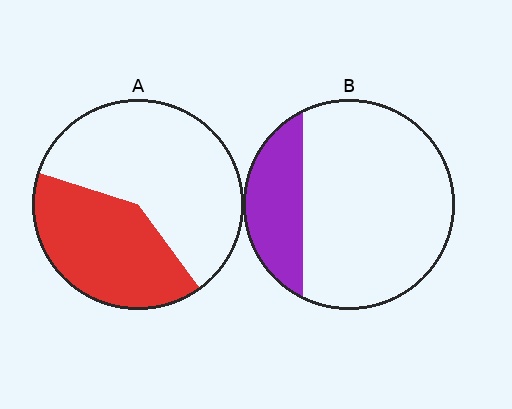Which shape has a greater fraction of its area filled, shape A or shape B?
Shape A.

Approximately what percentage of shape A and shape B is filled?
A is approximately 40% and B is approximately 25%.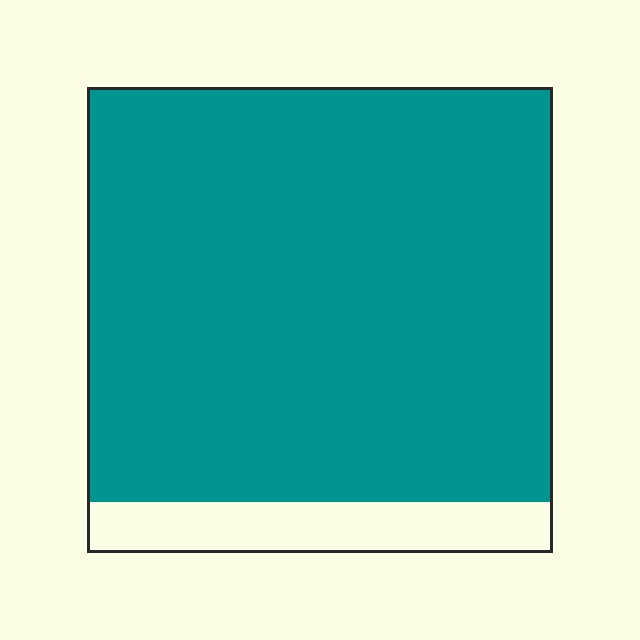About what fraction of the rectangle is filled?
About nine tenths (9/10).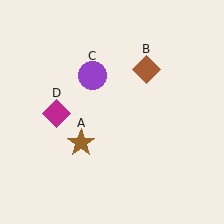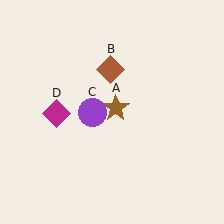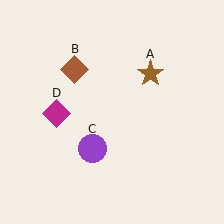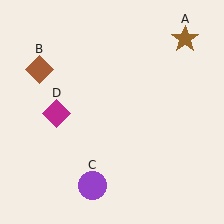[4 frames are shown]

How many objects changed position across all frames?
3 objects changed position: brown star (object A), brown diamond (object B), purple circle (object C).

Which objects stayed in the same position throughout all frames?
Magenta diamond (object D) remained stationary.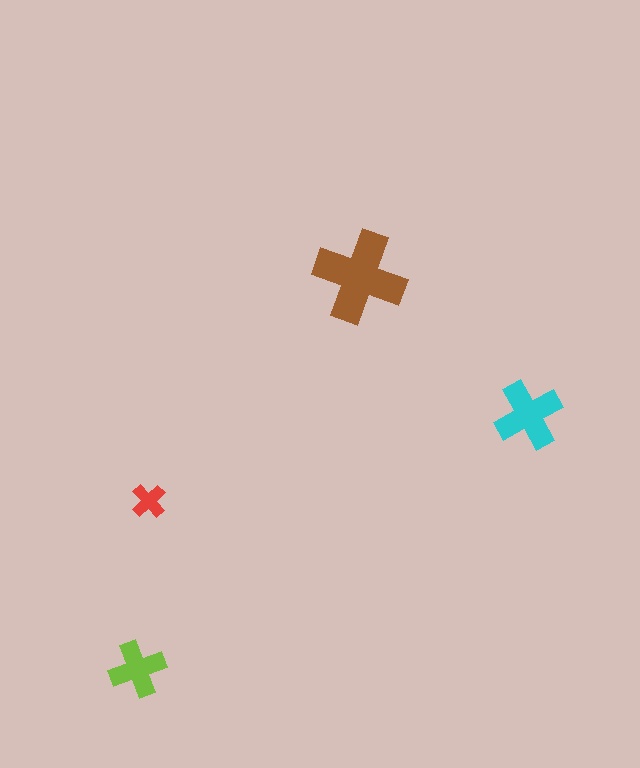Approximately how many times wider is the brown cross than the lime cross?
About 1.5 times wider.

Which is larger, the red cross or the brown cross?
The brown one.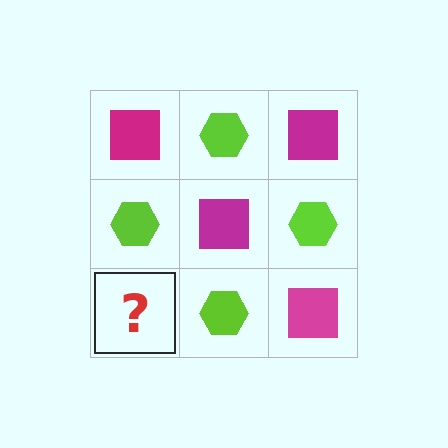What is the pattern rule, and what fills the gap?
The rule is that it alternates magenta square and lime hexagon in a checkerboard pattern. The gap should be filled with a magenta square.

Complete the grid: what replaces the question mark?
The question mark should be replaced with a magenta square.